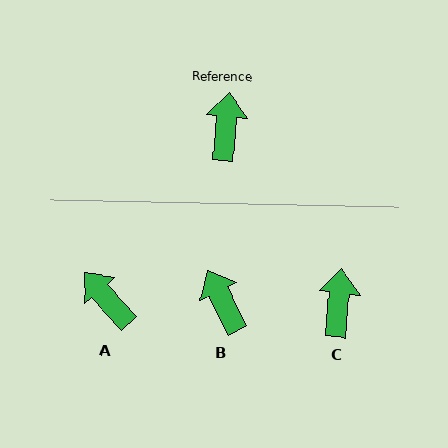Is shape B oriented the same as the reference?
No, it is off by about 32 degrees.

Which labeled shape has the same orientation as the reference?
C.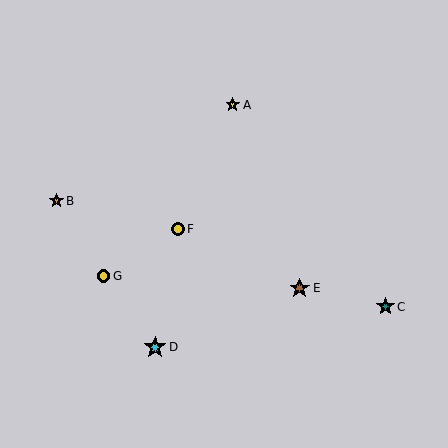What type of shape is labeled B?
Shape B is an orange star.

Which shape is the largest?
The cyan star (labeled D) is the largest.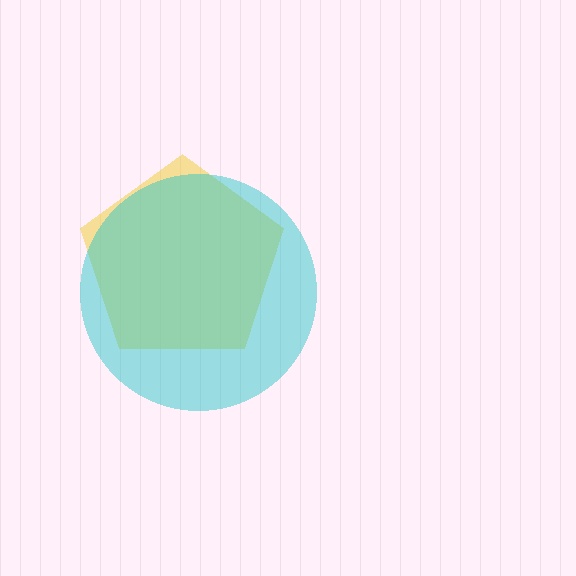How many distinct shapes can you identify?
There are 2 distinct shapes: a yellow pentagon, a cyan circle.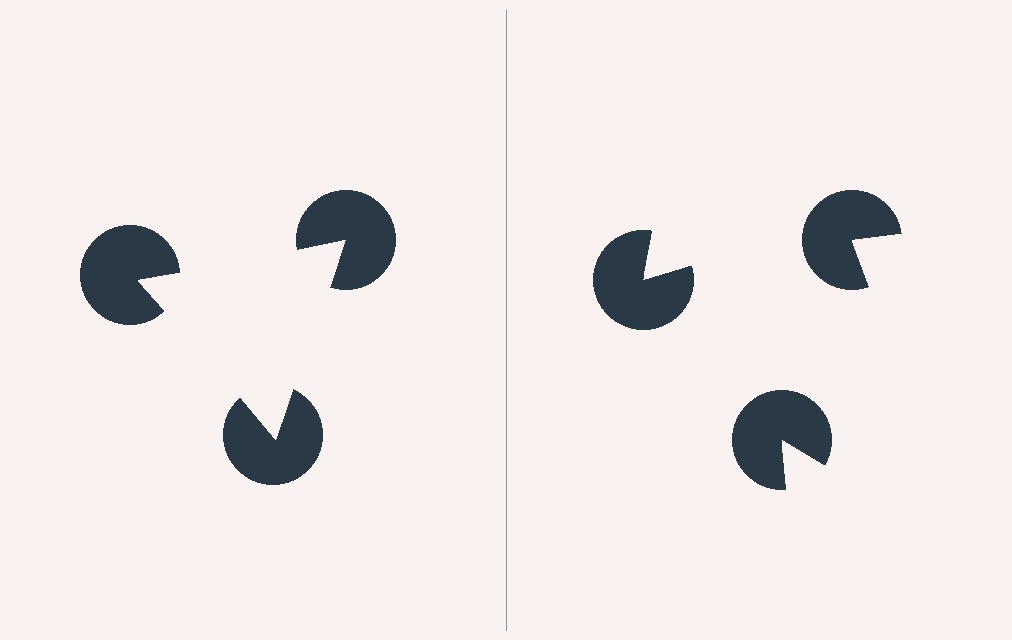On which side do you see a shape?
An illusory triangle appears on the left side. On the right side the wedge cuts are rotated, so no coherent shape forms.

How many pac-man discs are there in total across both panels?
6 — 3 on each side.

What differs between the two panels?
The pac-man discs are positioned identically on both sides; only the wedge orientations differ. On the left they align to a triangle; on the right they are misaligned.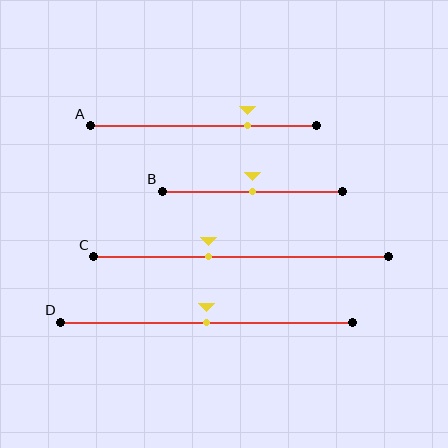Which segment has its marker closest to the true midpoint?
Segment B has its marker closest to the true midpoint.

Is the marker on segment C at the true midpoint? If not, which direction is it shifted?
No, the marker on segment C is shifted to the left by about 11% of the segment length.